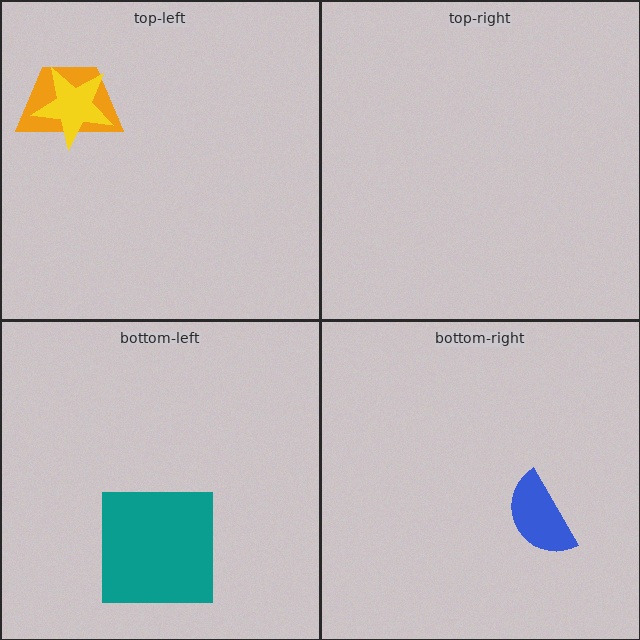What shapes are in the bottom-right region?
The blue semicircle.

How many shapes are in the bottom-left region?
1.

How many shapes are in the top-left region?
2.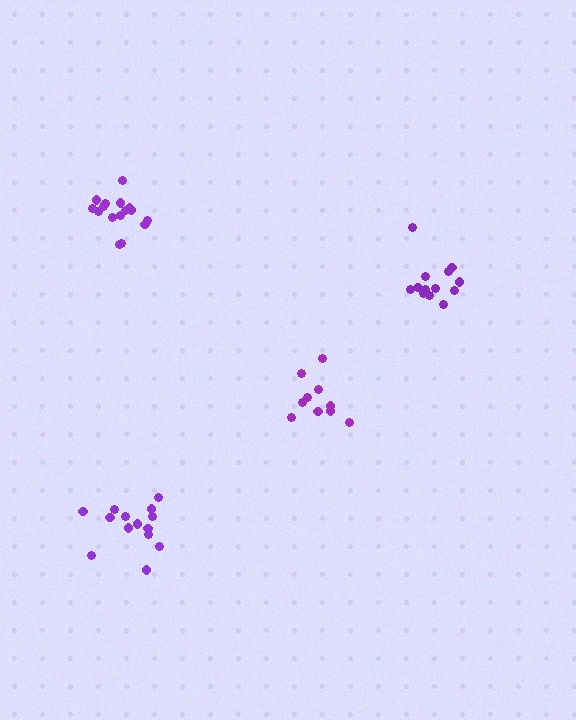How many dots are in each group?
Group 1: 14 dots, Group 2: 10 dots, Group 3: 13 dots, Group 4: 16 dots (53 total).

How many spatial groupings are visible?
There are 4 spatial groupings.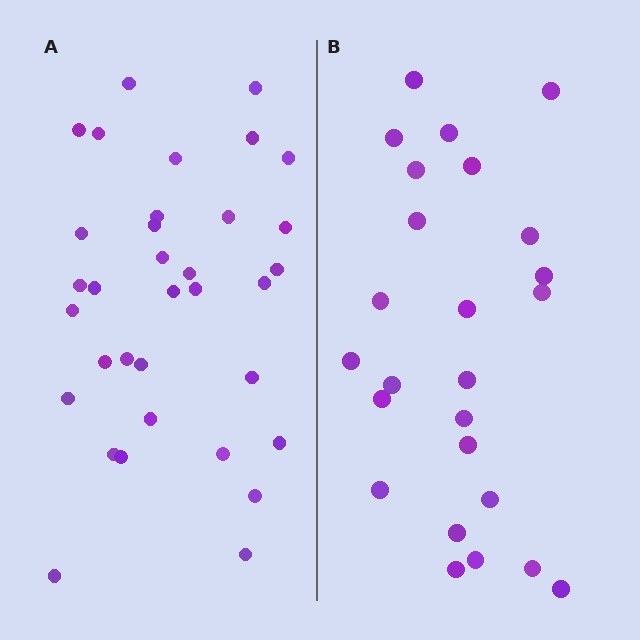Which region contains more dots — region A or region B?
Region A (the left region) has more dots.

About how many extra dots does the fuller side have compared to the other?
Region A has roughly 8 or so more dots than region B.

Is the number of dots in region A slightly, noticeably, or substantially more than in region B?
Region A has noticeably more, but not dramatically so. The ratio is roughly 1.4 to 1.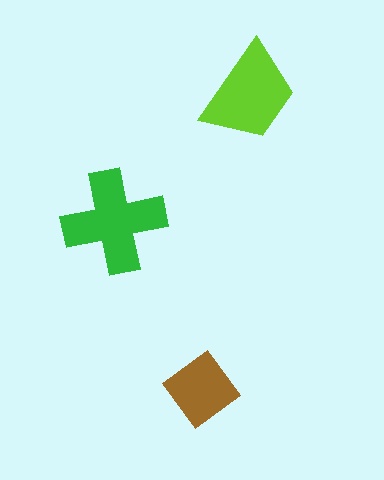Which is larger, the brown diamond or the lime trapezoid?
The lime trapezoid.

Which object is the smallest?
The brown diamond.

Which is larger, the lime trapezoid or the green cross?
The green cross.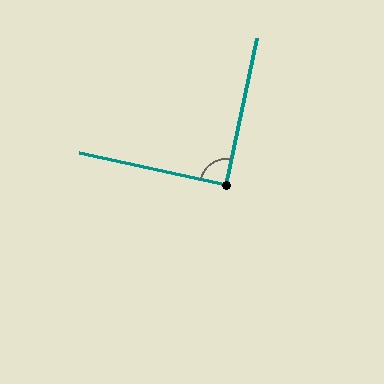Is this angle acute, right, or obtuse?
It is approximately a right angle.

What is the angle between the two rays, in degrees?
Approximately 90 degrees.